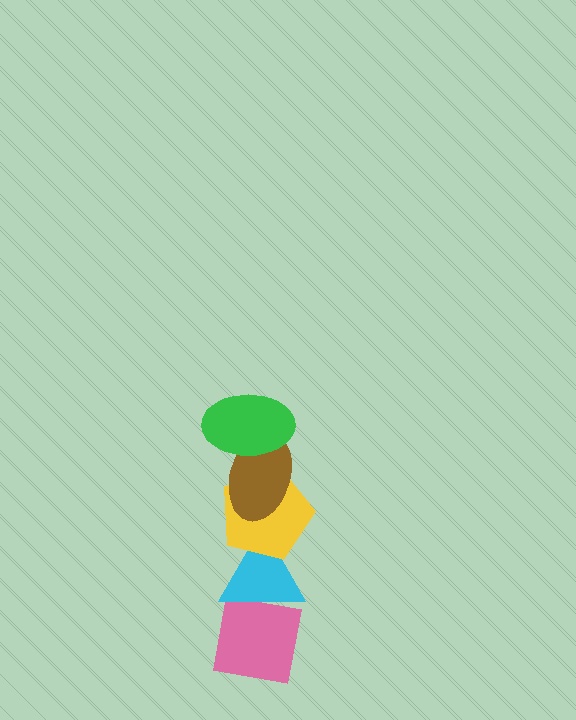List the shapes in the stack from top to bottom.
From top to bottom: the green ellipse, the brown ellipse, the yellow pentagon, the cyan triangle, the pink square.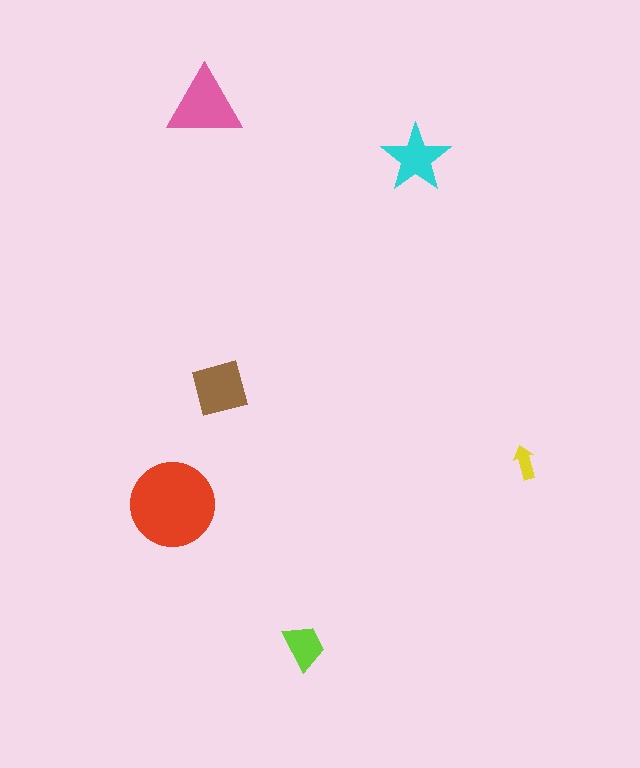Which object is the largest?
The red circle.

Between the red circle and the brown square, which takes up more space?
The red circle.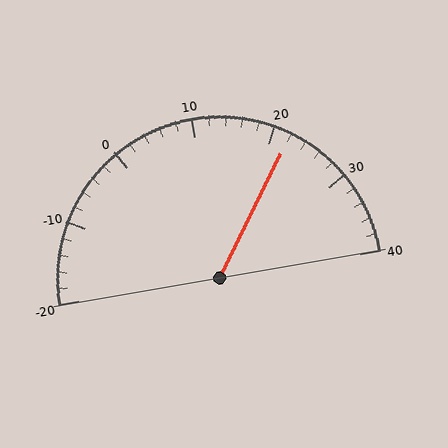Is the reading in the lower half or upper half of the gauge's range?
The reading is in the upper half of the range (-20 to 40).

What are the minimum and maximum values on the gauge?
The gauge ranges from -20 to 40.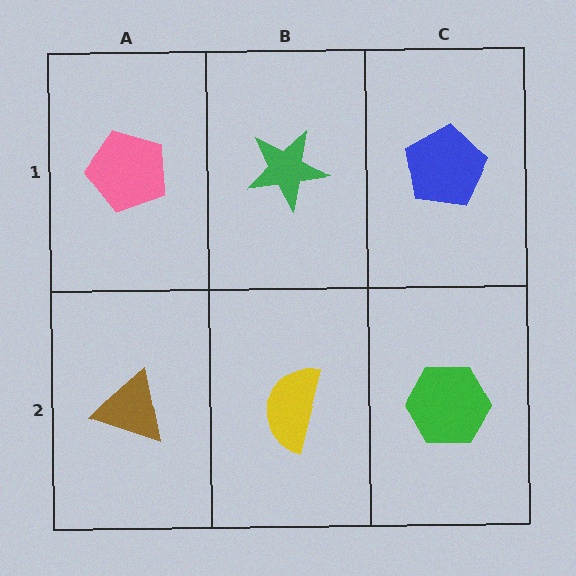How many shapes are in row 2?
3 shapes.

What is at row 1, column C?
A blue pentagon.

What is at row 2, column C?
A green hexagon.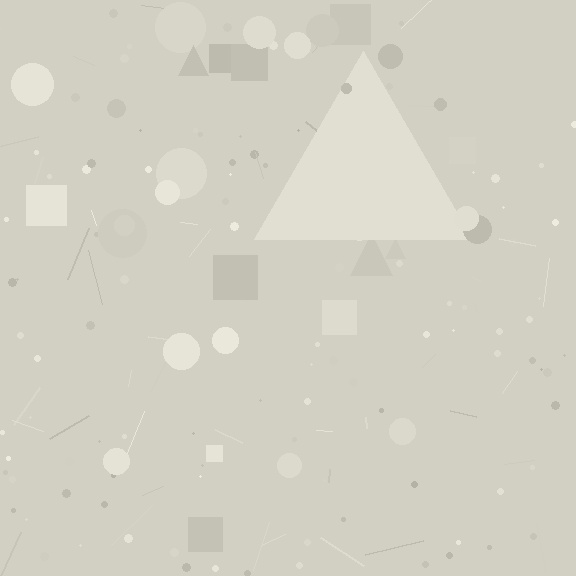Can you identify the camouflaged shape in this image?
The camouflaged shape is a triangle.